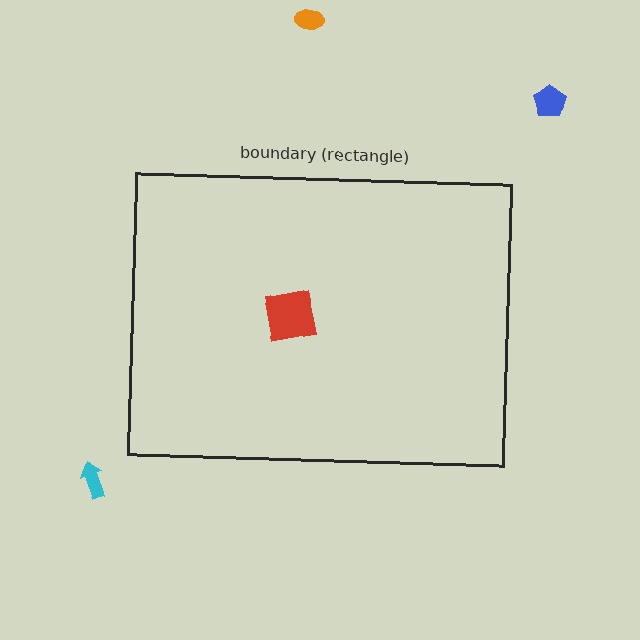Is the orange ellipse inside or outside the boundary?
Outside.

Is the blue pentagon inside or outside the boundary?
Outside.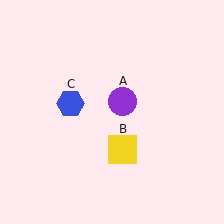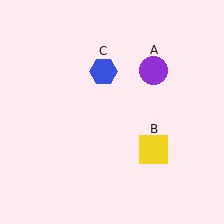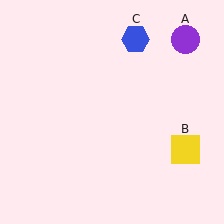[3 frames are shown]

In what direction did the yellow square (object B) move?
The yellow square (object B) moved right.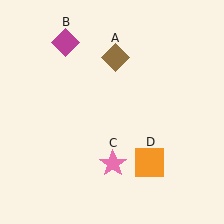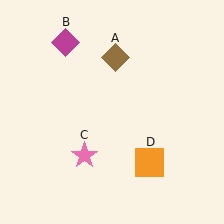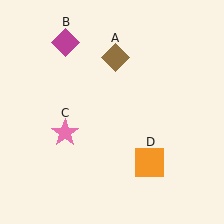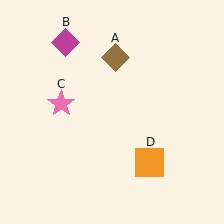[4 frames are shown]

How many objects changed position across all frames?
1 object changed position: pink star (object C).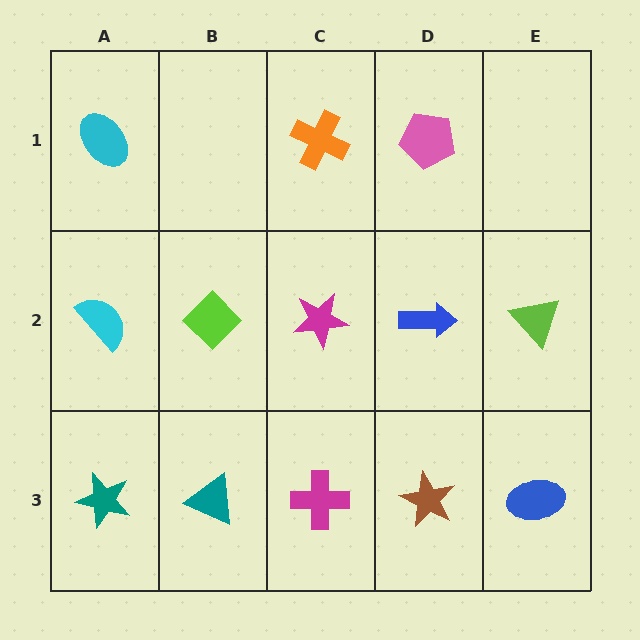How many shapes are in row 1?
3 shapes.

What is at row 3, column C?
A magenta cross.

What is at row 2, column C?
A magenta star.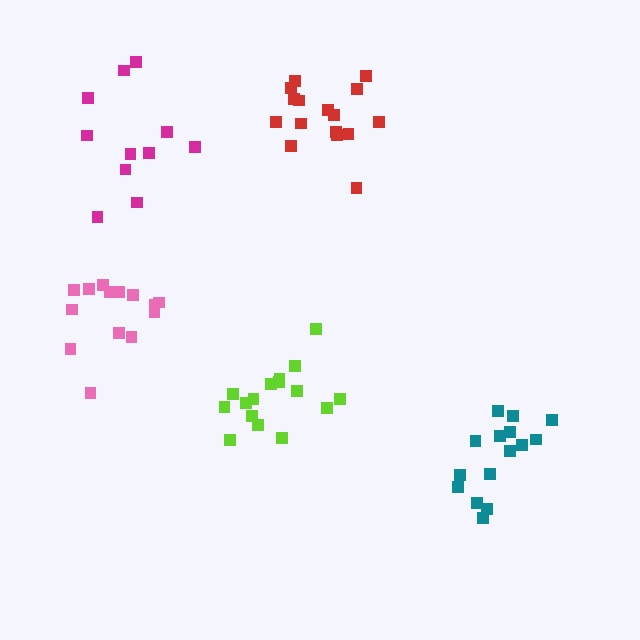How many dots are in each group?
Group 1: 14 dots, Group 2: 16 dots, Group 3: 15 dots, Group 4: 16 dots, Group 5: 11 dots (72 total).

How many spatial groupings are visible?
There are 5 spatial groupings.